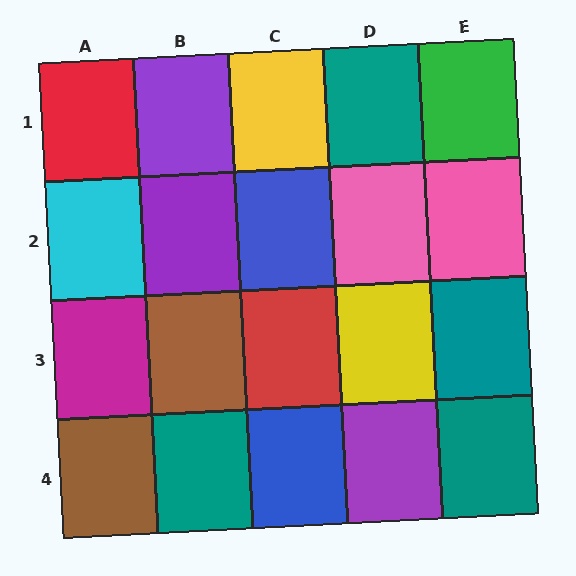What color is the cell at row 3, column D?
Yellow.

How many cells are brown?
2 cells are brown.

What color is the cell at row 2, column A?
Cyan.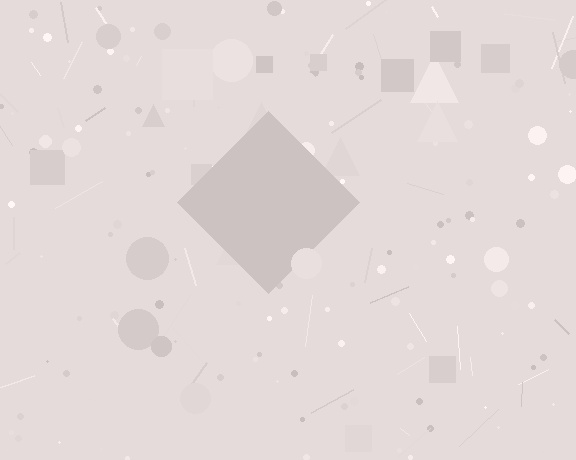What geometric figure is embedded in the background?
A diamond is embedded in the background.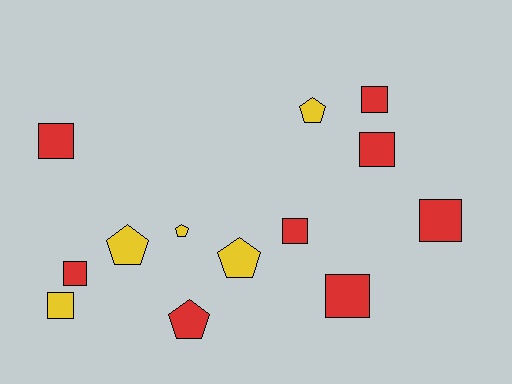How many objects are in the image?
There are 13 objects.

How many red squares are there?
There are 7 red squares.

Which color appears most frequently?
Red, with 8 objects.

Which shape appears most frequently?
Square, with 8 objects.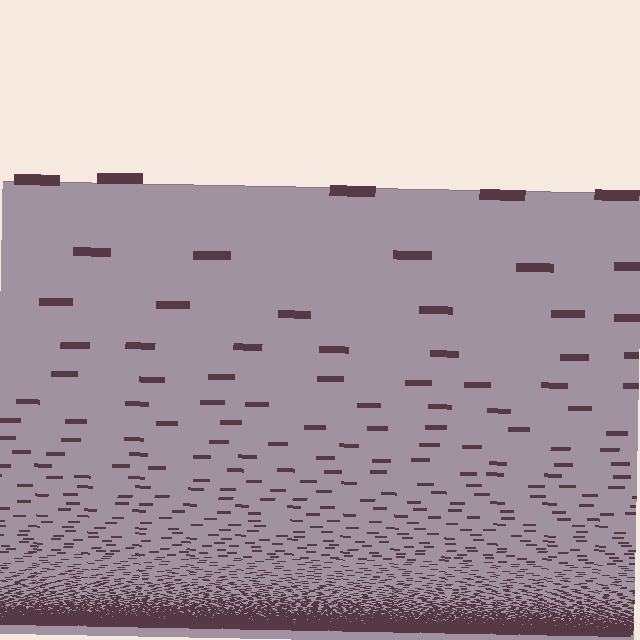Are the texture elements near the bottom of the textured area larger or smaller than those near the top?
Smaller. The gradient is inverted — elements near the bottom are smaller and denser.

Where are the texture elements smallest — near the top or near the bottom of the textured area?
Near the bottom.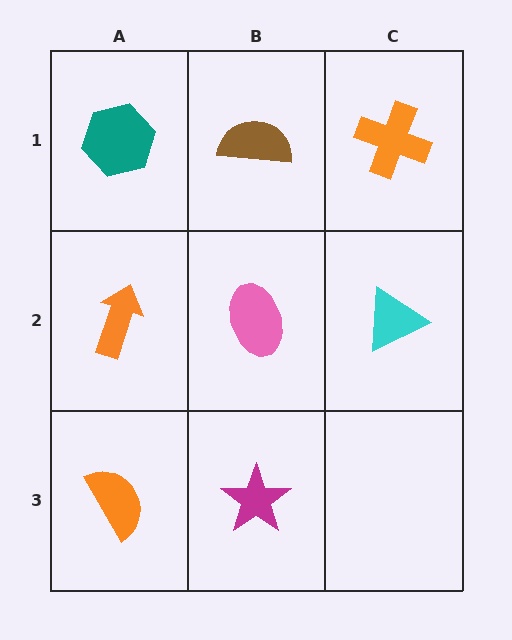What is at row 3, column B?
A magenta star.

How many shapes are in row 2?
3 shapes.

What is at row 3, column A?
An orange semicircle.